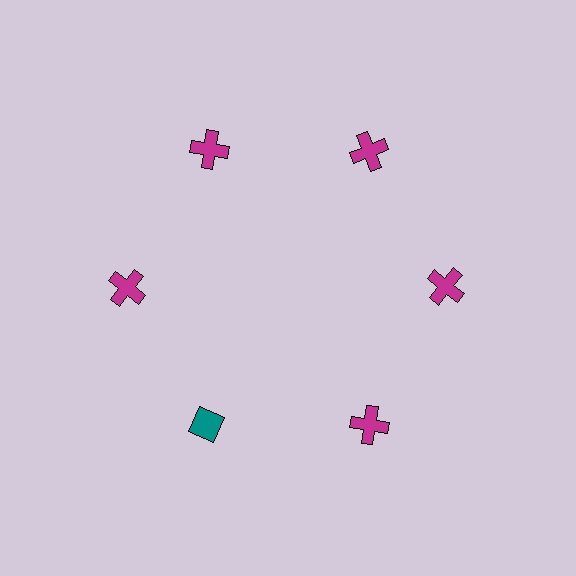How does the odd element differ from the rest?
It differs in both color (teal instead of magenta) and shape (diamond instead of cross).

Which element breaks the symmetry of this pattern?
The teal diamond at roughly the 7 o'clock position breaks the symmetry. All other shapes are magenta crosses.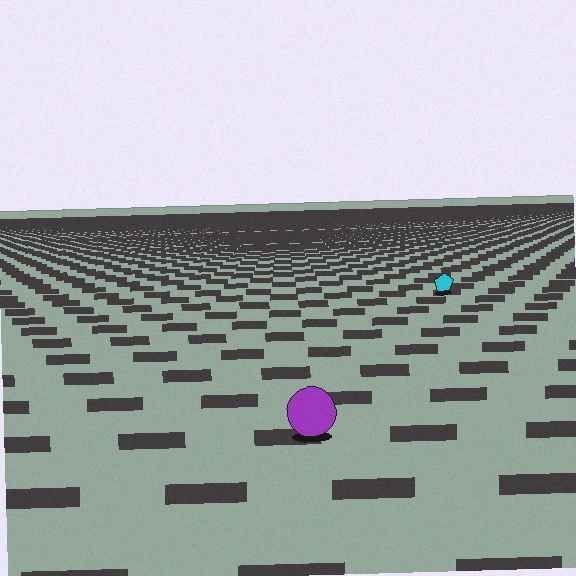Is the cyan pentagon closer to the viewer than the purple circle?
No. The purple circle is closer — you can tell from the texture gradient: the ground texture is coarser near it.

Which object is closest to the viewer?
The purple circle is closest. The texture marks near it are larger and more spread out.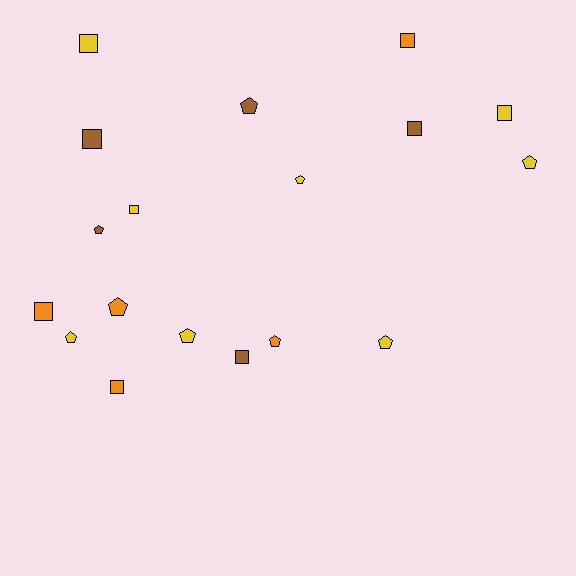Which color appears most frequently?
Yellow, with 8 objects.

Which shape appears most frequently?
Square, with 9 objects.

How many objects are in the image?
There are 18 objects.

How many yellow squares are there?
There are 3 yellow squares.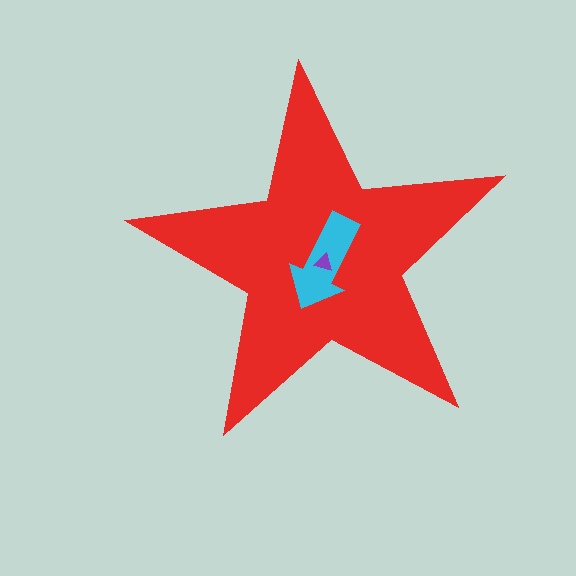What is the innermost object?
The purple triangle.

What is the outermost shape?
The red star.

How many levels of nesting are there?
3.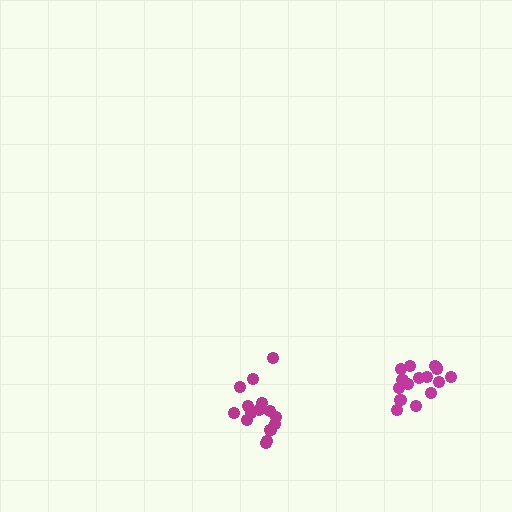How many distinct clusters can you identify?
There are 2 distinct clusters.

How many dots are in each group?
Group 1: 16 dots, Group 2: 16 dots (32 total).